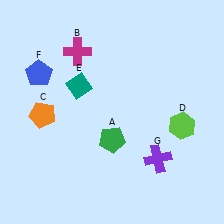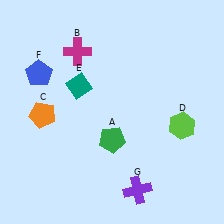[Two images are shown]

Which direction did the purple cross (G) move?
The purple cross (G) moved down.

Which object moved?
The purple cross (G) moved down.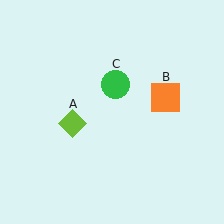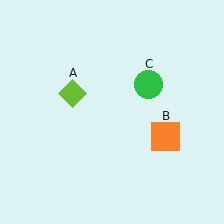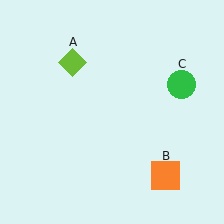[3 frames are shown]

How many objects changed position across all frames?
3 objects changed position: lime diamond (object A), orange square (object B), green circle (object C).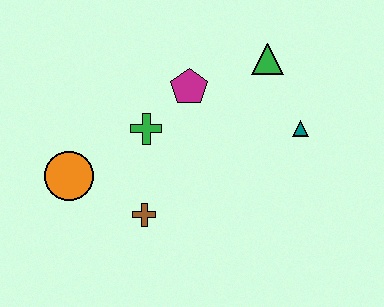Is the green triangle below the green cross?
No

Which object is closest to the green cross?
The magenta pentagon is closest to the green cross.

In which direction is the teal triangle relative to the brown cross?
The teal triangle is to the right of the brown cross.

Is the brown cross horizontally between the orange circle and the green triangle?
Yes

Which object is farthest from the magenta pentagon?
The orange circle is farthest from the magenta pentagon.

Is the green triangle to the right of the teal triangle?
No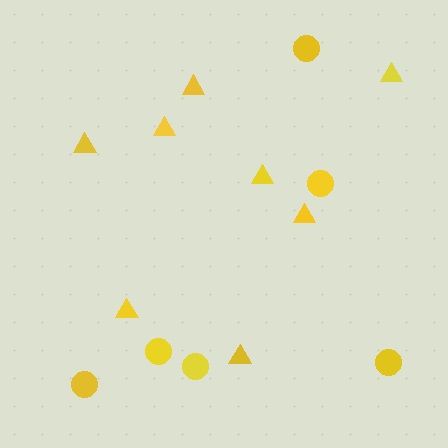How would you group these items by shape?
There are 2 groups: one group of circles (6) and one group of triangles (8).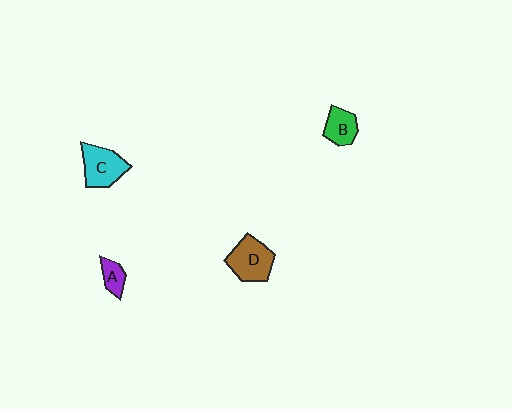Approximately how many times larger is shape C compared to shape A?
Approximately 2.2 times.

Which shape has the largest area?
Shape D (brown).